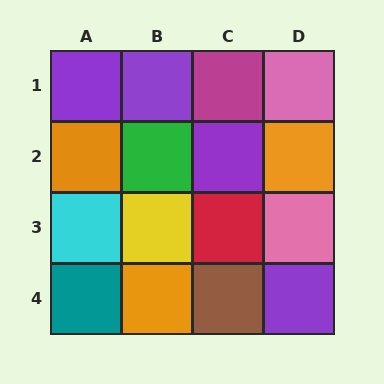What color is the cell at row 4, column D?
Purple.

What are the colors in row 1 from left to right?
Purple, purple, magenta, pink.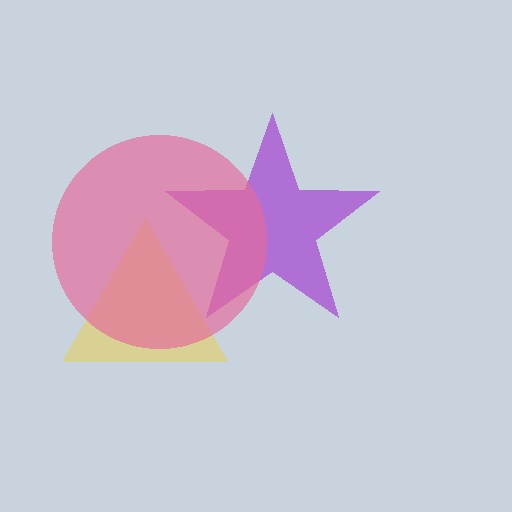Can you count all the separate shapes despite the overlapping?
Yes, there are 3 separate shapes.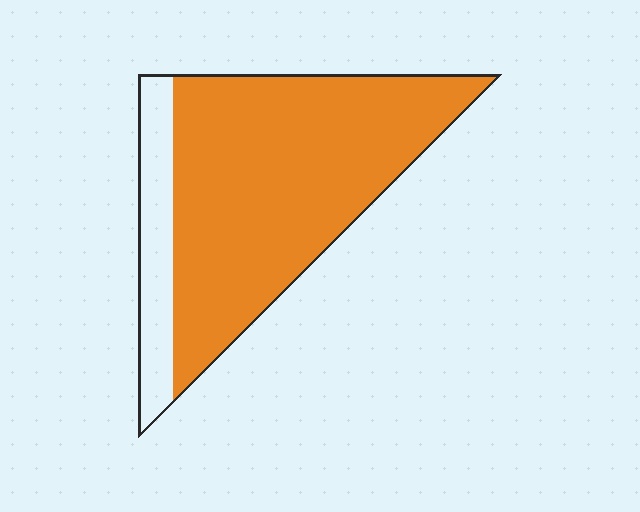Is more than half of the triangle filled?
Yes.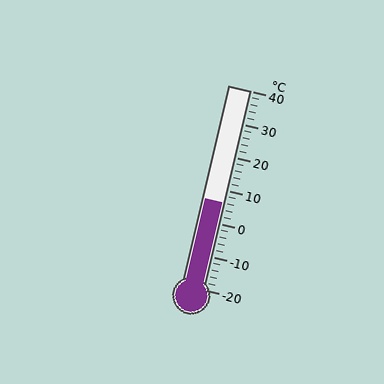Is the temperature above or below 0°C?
The temperature is above 0°C.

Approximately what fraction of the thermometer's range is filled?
The thermometer is filled to approximately 45% of its range.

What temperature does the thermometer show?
The thermometer shows approximately 6°C.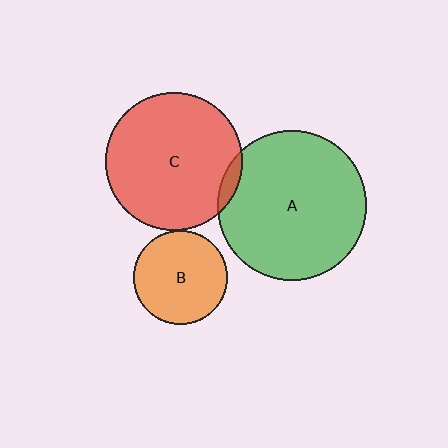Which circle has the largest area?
Circle A (green).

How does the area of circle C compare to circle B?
Approximately 2.1 times.